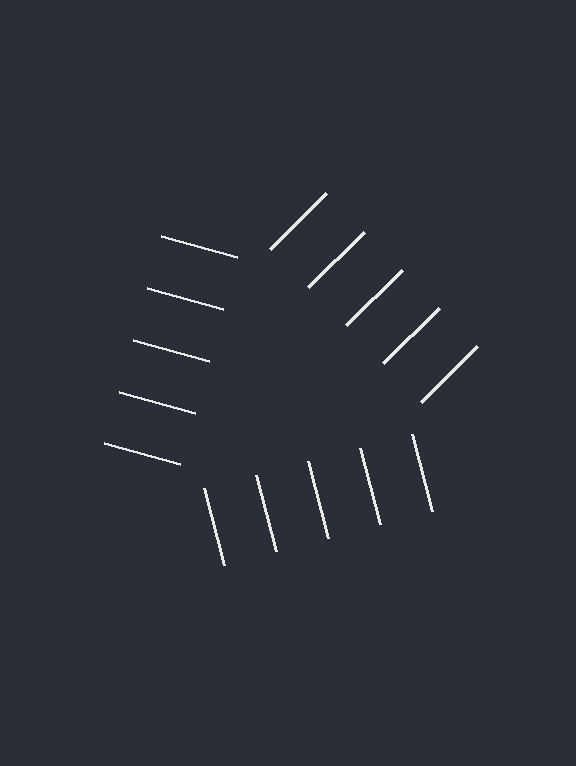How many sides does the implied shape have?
3 sides — the line-ends trace a triangle.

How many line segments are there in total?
15 — 5 along each of the 3 edges.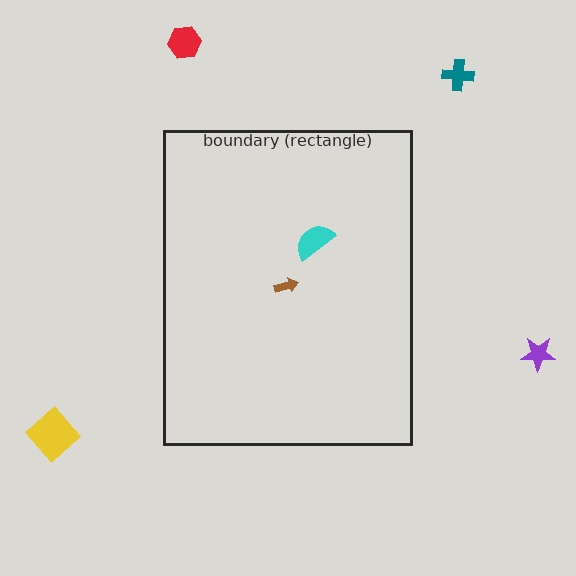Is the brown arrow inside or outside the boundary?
Inside.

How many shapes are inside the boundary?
2 inside, 4 outside.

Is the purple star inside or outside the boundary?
Outside.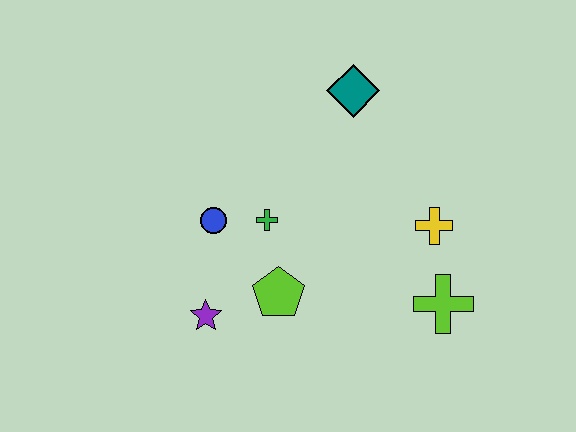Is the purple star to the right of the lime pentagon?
No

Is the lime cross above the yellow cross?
No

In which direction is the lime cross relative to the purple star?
The lime cross is to the right of the purple star.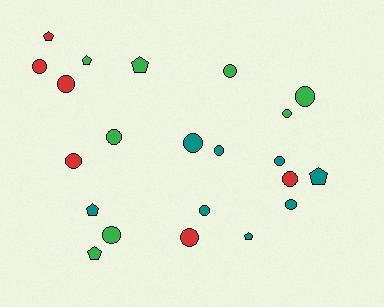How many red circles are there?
There are 5 red circles.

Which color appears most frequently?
Green, with 8 objects.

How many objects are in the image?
There are 22 objects.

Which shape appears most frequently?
Circle, with 15 objects.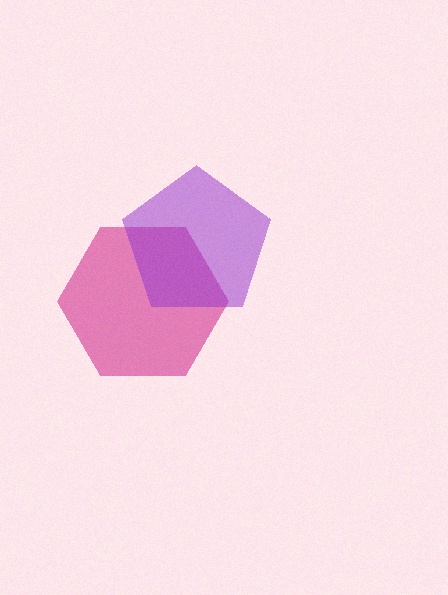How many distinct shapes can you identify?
There are 2 distinct shapes: a magenta hexagon, a purple pentagon.